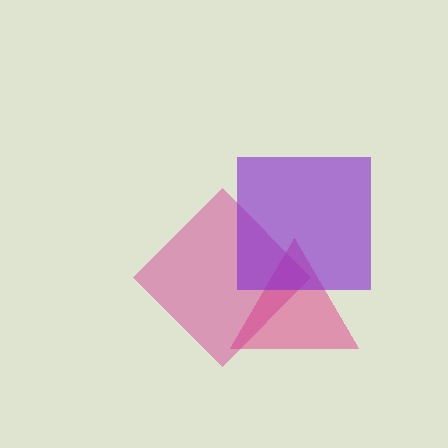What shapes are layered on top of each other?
The layered shapes are: a pink triangle, a magenta diamond, a purple square.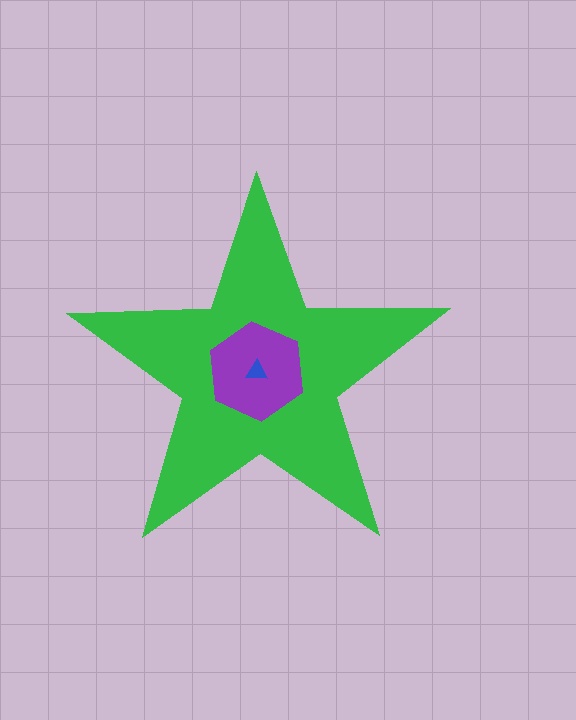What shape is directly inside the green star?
The purple hexagon.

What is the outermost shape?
The green star.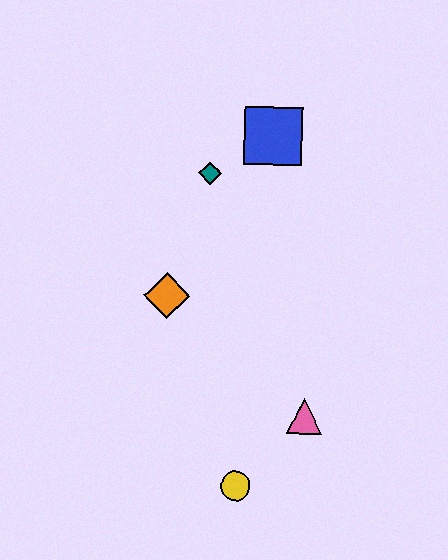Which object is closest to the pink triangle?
The yellow circle is closest to the pink triangle.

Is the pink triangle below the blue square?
Yes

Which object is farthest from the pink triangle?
The blue square is farthest from the pink triangle.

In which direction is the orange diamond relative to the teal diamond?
The orange diamond is below the teal diamond.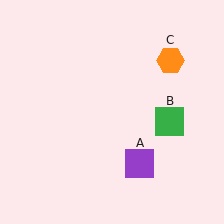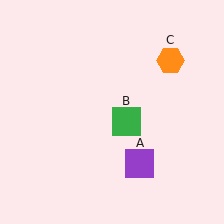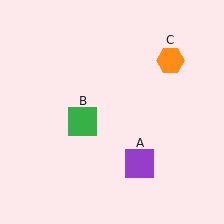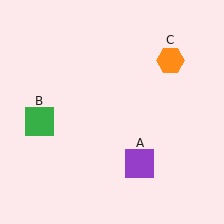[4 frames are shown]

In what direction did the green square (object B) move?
The green square (object B) moved left.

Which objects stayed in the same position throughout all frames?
Purple square (object A) and orange hexagon (object C) remained stationary.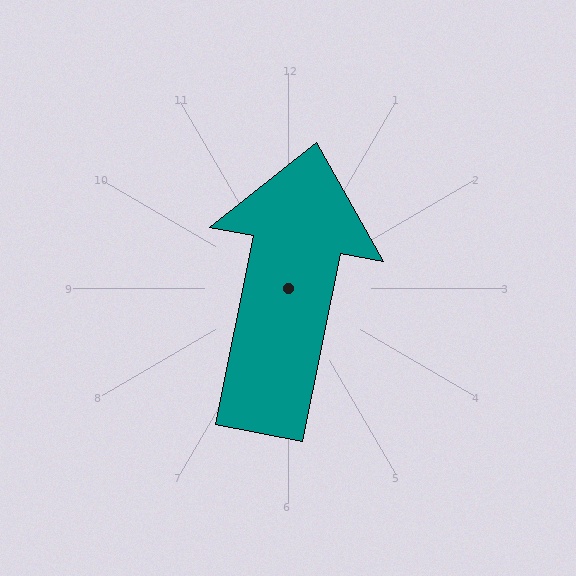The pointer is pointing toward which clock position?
Roughly 12 o'clock.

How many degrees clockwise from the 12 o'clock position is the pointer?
Approximately 11 degrees.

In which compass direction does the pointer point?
North.